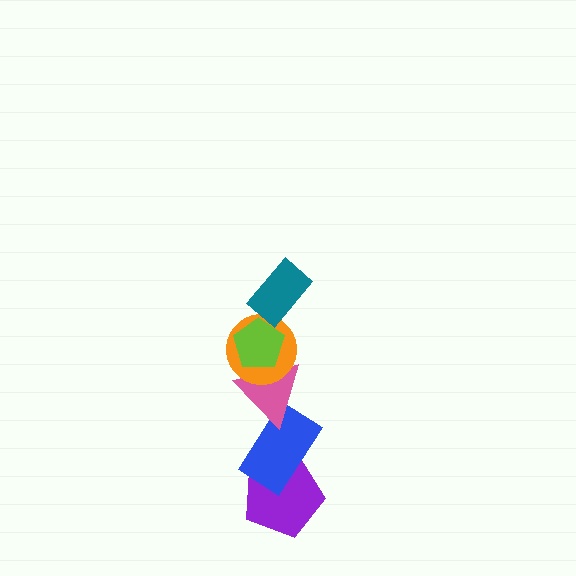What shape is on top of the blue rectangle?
The pink triangle is on top of the blue rectangle.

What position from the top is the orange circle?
The orange circle is 3rd from the top.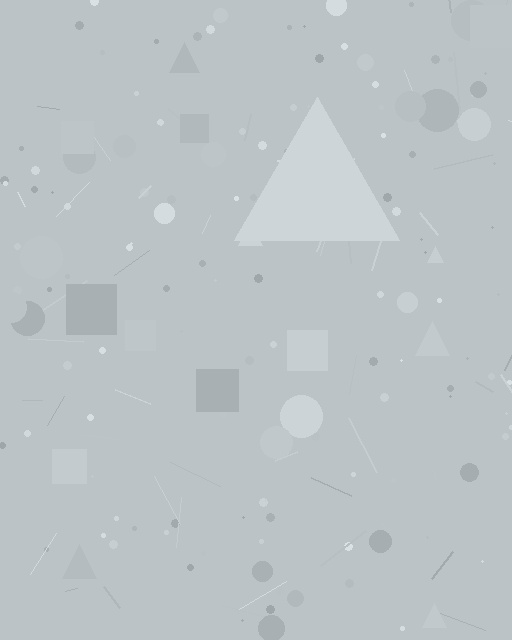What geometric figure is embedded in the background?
A triangle is embedded in the background.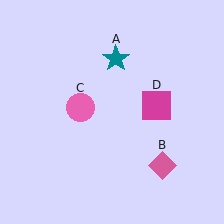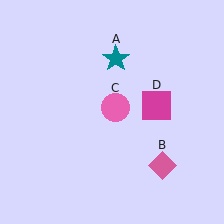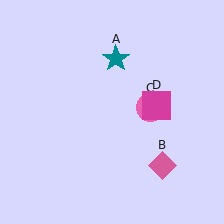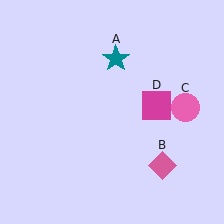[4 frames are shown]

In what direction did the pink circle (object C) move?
The pink circle (object C) moved right.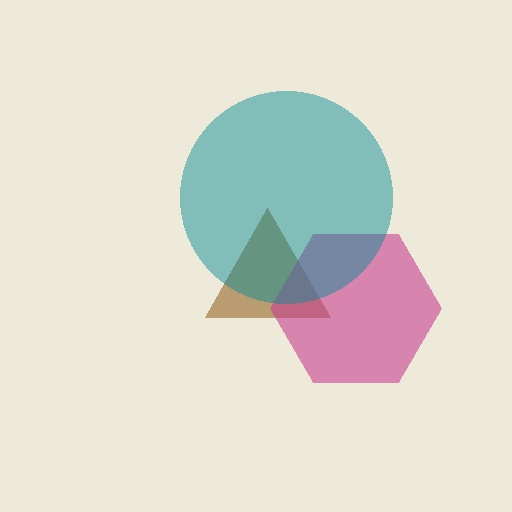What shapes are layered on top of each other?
The layered shapes are: a brown triangle, a magenta hexagon, a teal circle.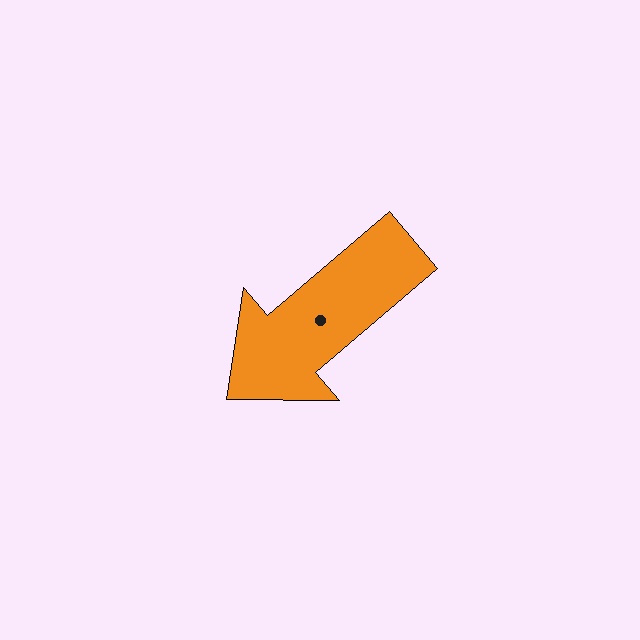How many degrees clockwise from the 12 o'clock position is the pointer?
Approximately 230 degrees.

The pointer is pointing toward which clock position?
Roughly 8 o'clock.